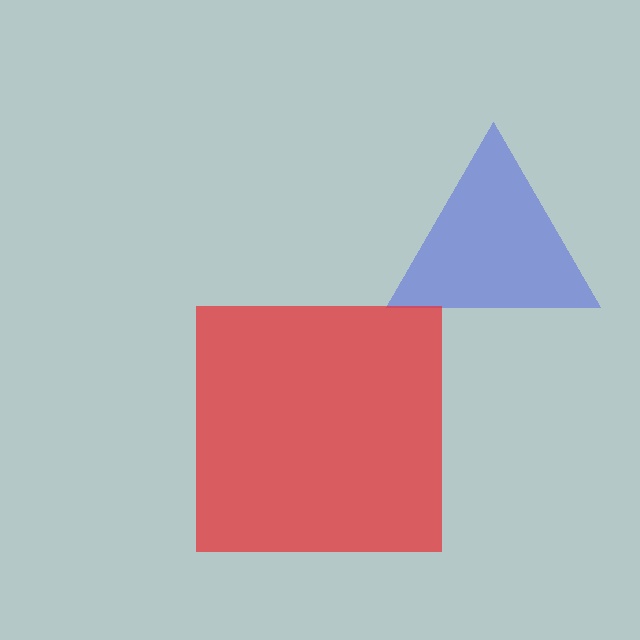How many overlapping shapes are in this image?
There are 2 overlapping shapes in the image.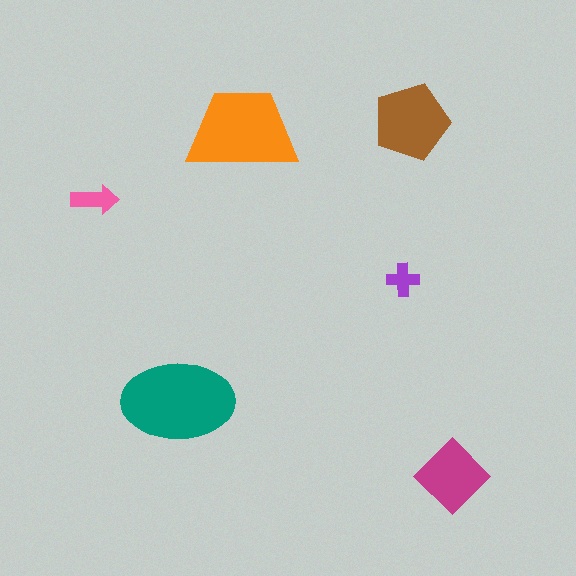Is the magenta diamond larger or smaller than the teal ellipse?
Smaller.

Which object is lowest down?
The magenta diamond is bottommost.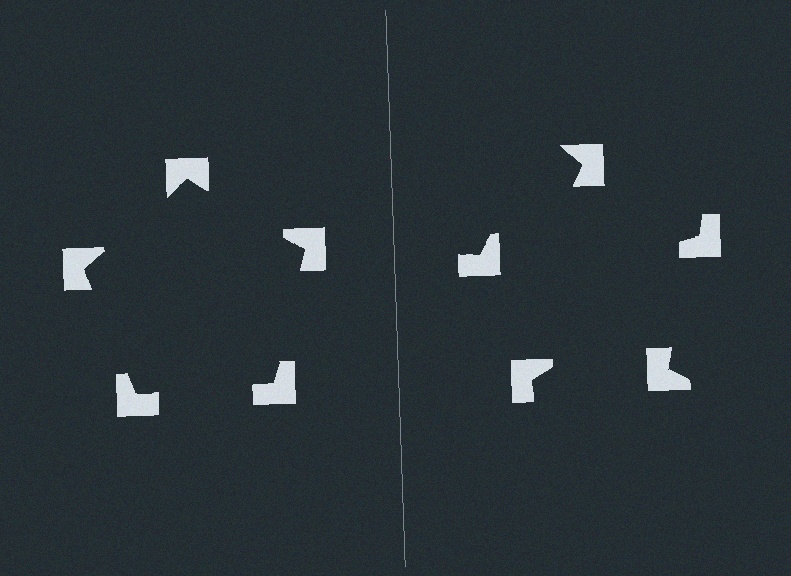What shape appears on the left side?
An illusory pentagon.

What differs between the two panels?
The notched squares are positioned identically on both sides; only the wedge orientations differ. On the left they align to a pentagon; on the right they are misaligned.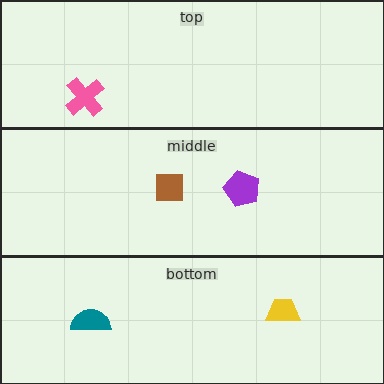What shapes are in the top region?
The pink cross.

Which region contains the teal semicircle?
The bottom region.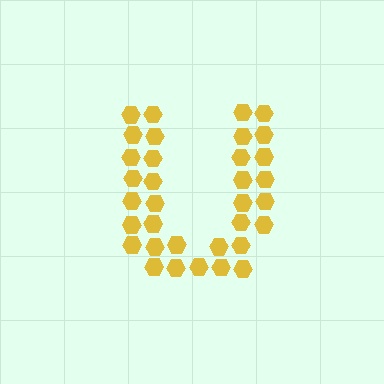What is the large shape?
The large shape is the letter U.